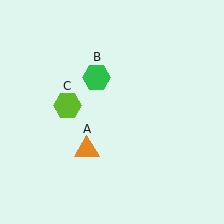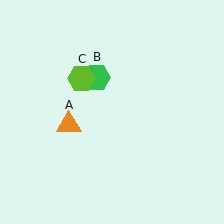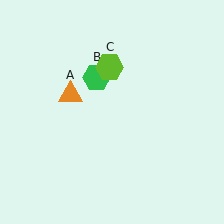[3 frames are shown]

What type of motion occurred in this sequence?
The orange triangle (object A), lime hexagon (object C) rotated clockwise around the center of the scene.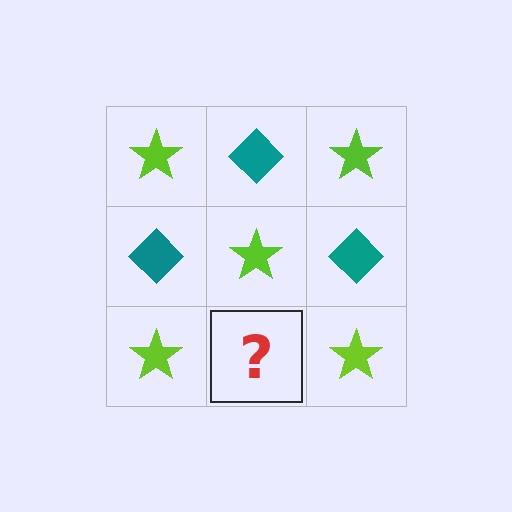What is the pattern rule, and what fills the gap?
The rule is that it alternates lime star and teal diamond in a checkerboard pattern. The gap should be filled with a teal diamond.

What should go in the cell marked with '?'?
The missing cell should contain a teal diamond.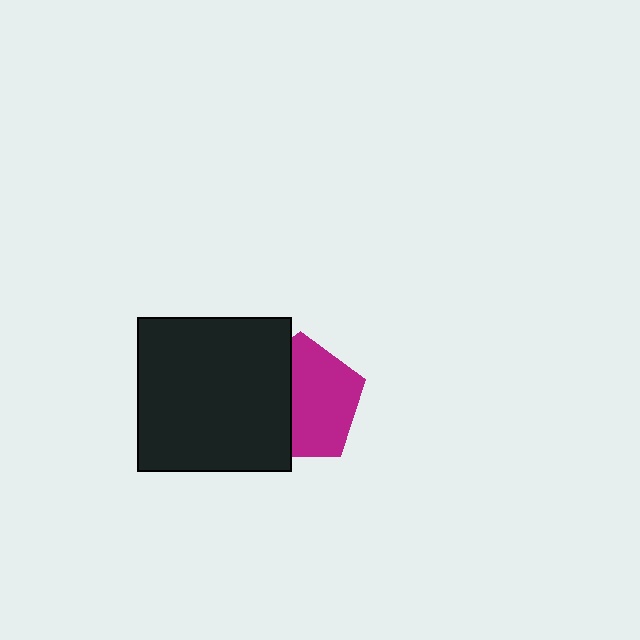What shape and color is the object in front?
The object in front is a black square.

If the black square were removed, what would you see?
You would see the complete magenta pentagon.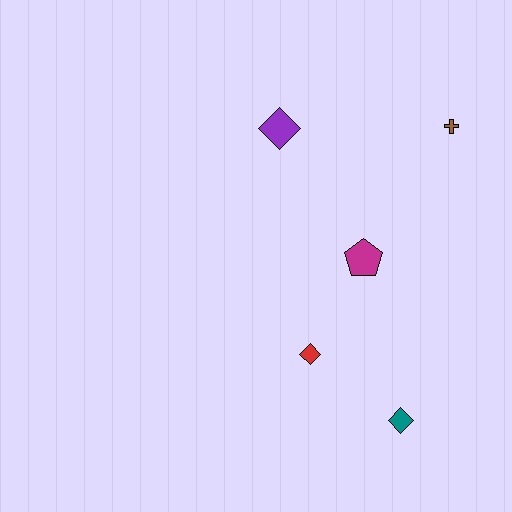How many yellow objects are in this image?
There are no yellow objects.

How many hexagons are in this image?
There are no hexagons.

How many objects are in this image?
There are 5 objects.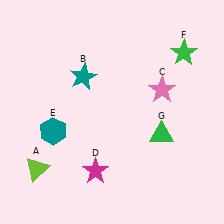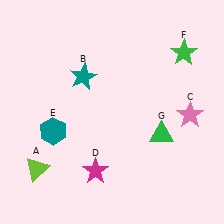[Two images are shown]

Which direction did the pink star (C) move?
The pink star (C) moved right.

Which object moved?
The pink star (C) moved right.